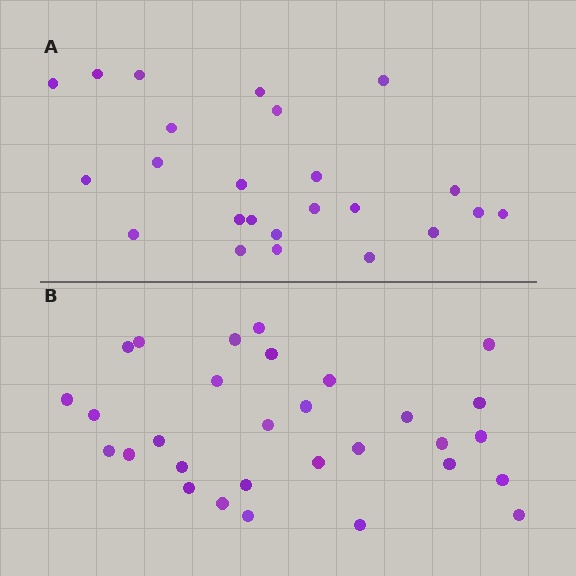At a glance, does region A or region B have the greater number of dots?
Region B (the bottom region) has more dots.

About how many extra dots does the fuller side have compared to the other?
Region B has about 6 more dots than region A.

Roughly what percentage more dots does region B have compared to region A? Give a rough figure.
About 25% more.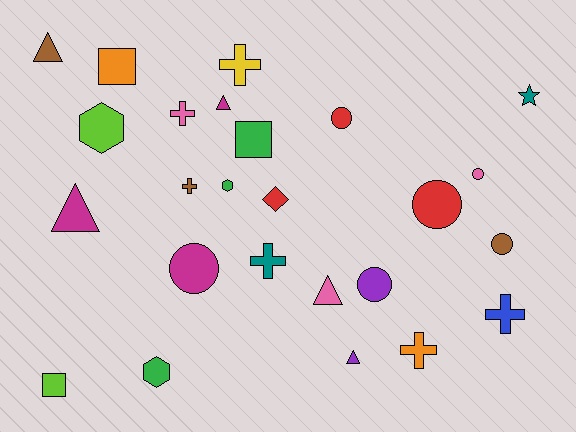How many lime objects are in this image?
There are 2 lime objects.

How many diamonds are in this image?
There is 1 diamond.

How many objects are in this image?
There are 25 objects.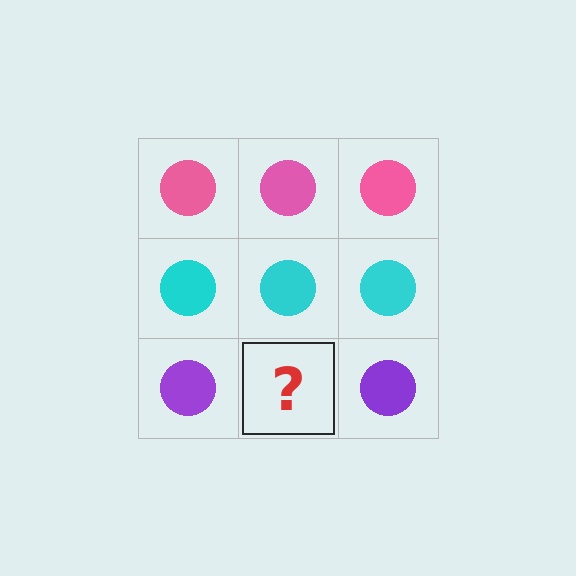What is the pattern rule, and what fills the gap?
The rule is that each row has a consistent color. The gap should be filled with a purple circle.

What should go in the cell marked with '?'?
The missing cell should contain a purple circle.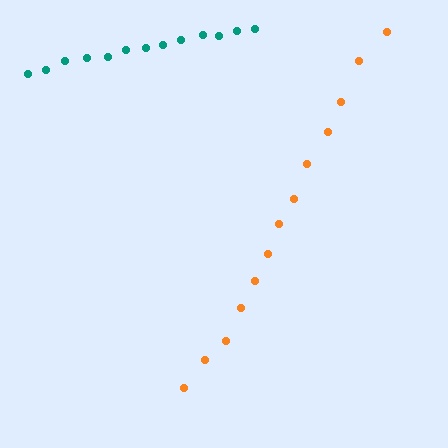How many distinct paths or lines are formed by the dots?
There are 2 distinct paths.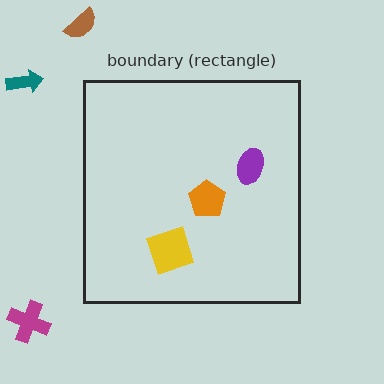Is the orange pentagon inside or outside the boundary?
Inside.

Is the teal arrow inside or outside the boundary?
Outside.